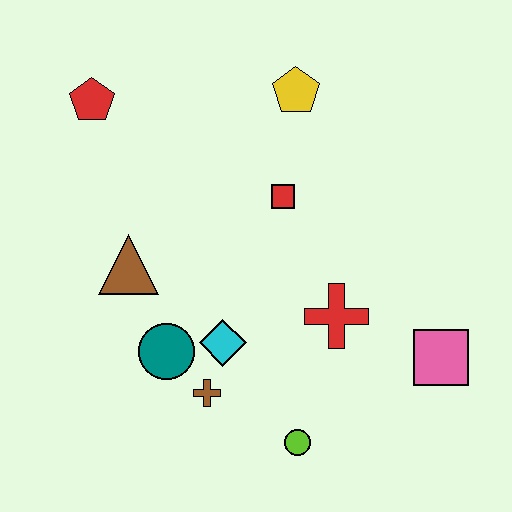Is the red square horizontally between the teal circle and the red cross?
Yes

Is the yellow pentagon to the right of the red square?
Yes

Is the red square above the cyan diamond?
Yes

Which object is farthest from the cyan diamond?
The red pentagon is farthest from the cyan diamond.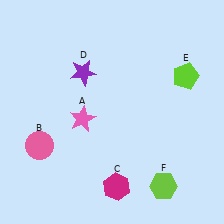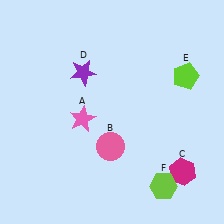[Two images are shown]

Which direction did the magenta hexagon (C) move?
The magenta hexagon (C) moved right.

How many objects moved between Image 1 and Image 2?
2 objects moved between the two images.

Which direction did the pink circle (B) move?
The pink circle (B) moved right.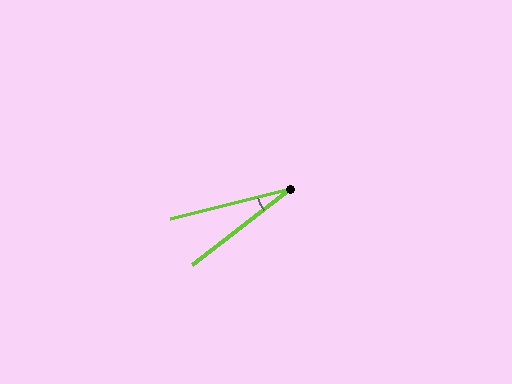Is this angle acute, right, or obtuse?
It is acute.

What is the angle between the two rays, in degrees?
Approximately 24 degrees.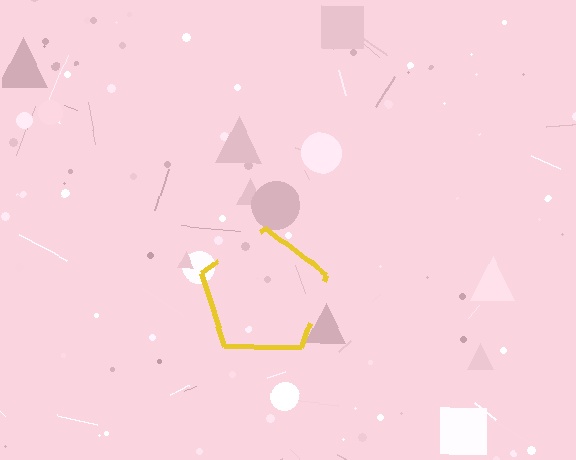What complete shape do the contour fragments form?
The contour fragments form a pentagon.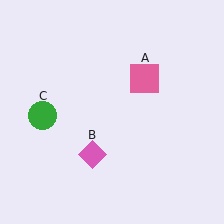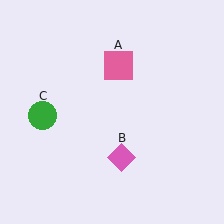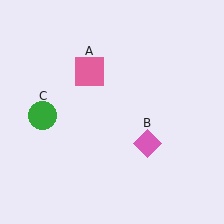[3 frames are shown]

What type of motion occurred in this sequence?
The pink square (object A), pink diamond (object B) rotated counterclockwise around the center of the scene.